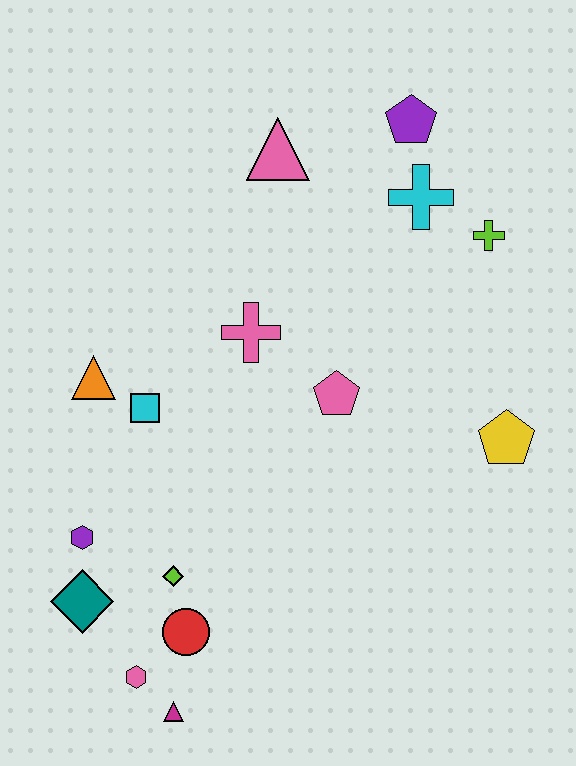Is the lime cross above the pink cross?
Yes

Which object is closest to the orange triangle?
The cyan square is closest to the orange triangle.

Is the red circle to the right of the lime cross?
No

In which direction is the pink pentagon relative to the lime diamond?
The pink pentagon is above the lime diamond.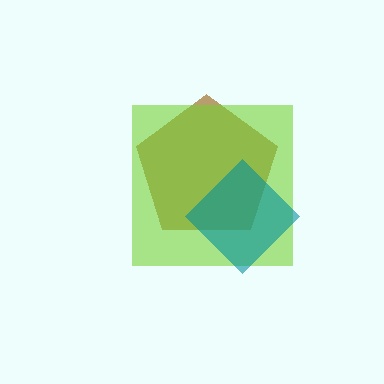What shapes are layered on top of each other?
The layered shapes are: a brown pentagon, a lime square, a teal diamond.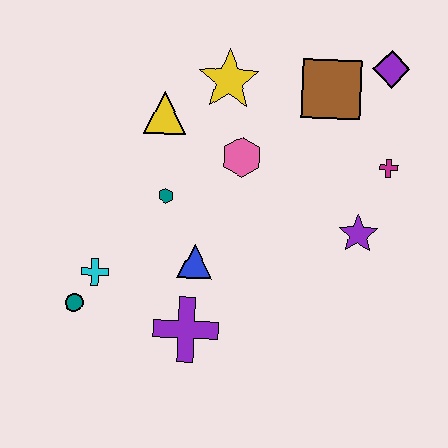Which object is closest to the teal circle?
The cyan cross is closest to the teal circle.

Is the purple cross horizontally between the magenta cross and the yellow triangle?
Yes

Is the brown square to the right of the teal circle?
Yes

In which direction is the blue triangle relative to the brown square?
The blue triangle is below the brown square.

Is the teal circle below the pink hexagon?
Yes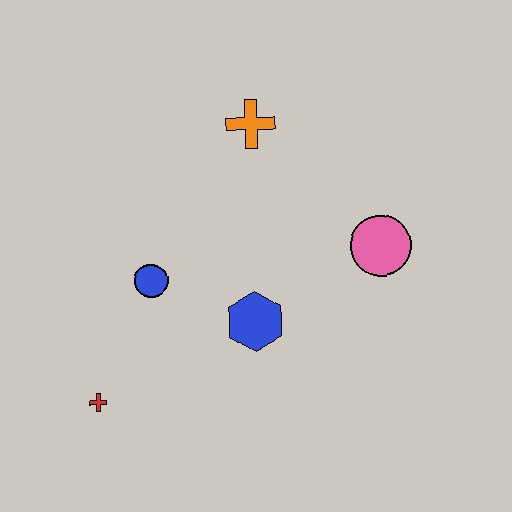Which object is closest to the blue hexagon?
The blue circle is closest to the blue hexagon.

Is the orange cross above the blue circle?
Yes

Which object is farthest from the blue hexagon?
The orange cross is farthest from the blue hexagon.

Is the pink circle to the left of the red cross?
No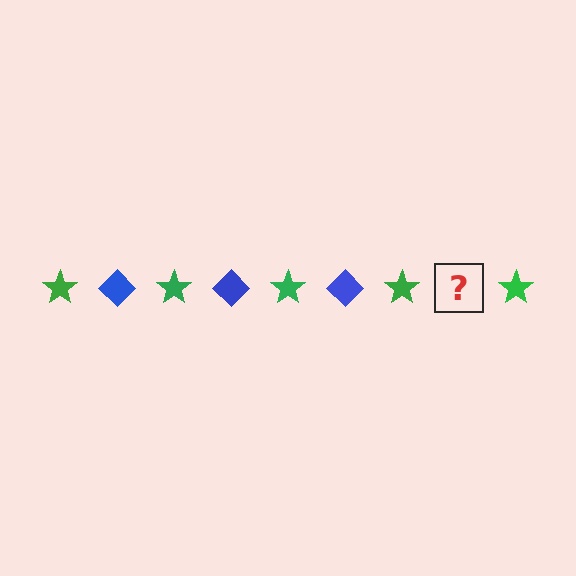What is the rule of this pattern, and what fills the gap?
The rule is that the pattern alternates between green star and blue diamond. The gap should be filled with a blue diamond.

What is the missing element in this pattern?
The missing element is a blue diamond.